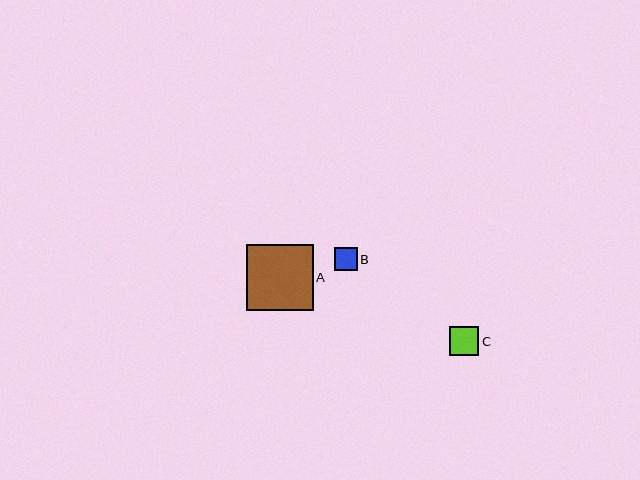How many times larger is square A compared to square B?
Square A is approximately 2.9 times the size of square B.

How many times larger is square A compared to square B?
Square A is approximately 2.9 times the size of square B.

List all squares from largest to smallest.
From largest to smallest: A, C, B.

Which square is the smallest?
Square B is the smallest with a size of approximately 23 pixels.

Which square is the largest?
Square A is the largest with a size of approximately 66 pixels.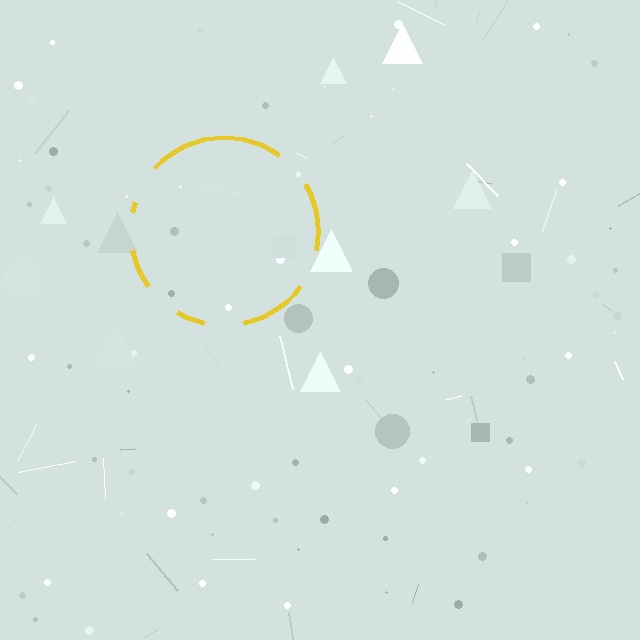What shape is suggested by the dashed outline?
The dashed outline suggests a circle.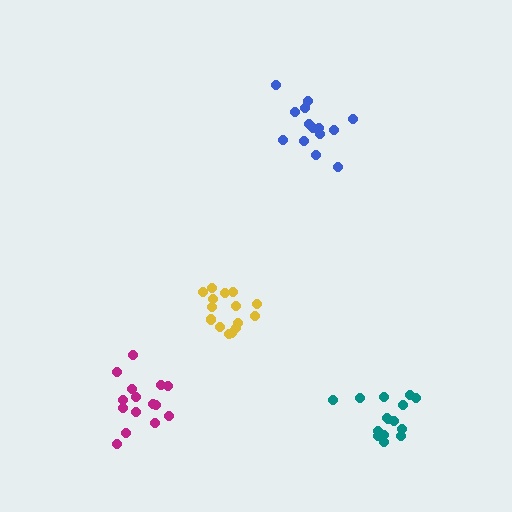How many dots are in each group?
Group 1: 15 dots, Group 2: 15 dots, Group 3: 15 dots, Group 4: 14 dots (59 total).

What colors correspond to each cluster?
The clusters are colored: yellow, magenta, teal, blue.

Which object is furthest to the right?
The teal cluster is rightmost.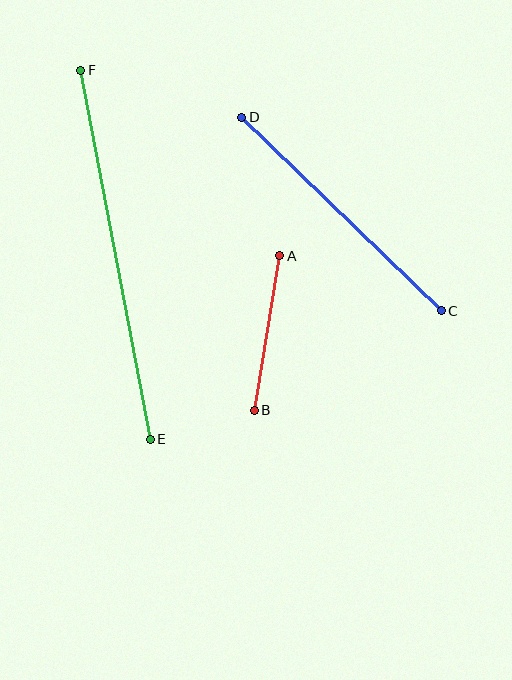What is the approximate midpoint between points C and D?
The midpoint is at approximately (341, 214) pixels.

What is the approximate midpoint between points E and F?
The midpoint is at approximately (115, 255) pixels.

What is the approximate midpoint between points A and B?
The midpoint is at approximately (267, 333) pixels.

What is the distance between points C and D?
The distance is approximately 278 pixels.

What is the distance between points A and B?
The distance is approximately 157 pixels.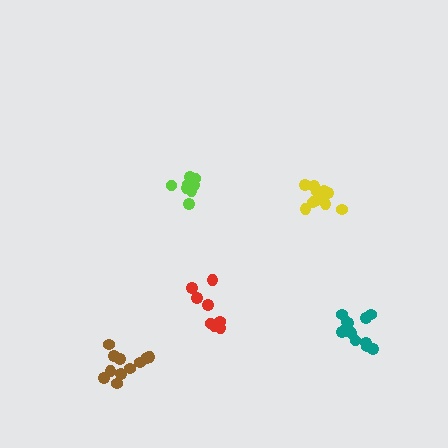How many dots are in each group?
Group 1: 8 dots, Group 2: 12 dots, Group 3: 13 dots, Group 4: 8 dots, Group 5: 12 dots (53 total).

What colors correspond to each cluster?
The clusters are colored: lime, yellow, teal, red, brown.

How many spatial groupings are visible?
There are 5 spatial groupings.